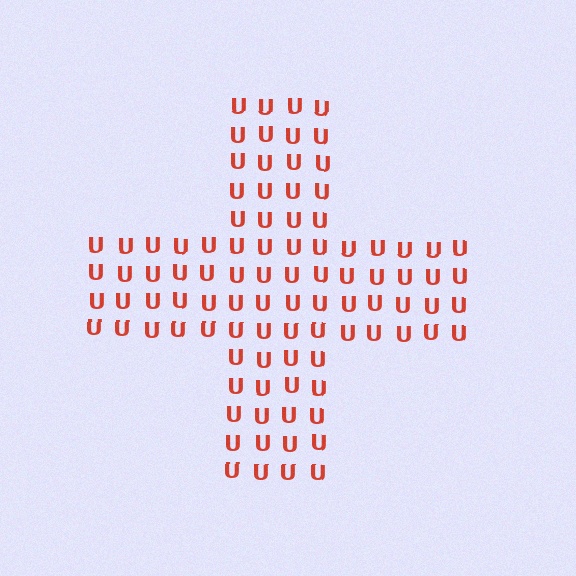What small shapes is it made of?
It is made of small letter U's.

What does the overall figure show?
The overall figure shows a cross.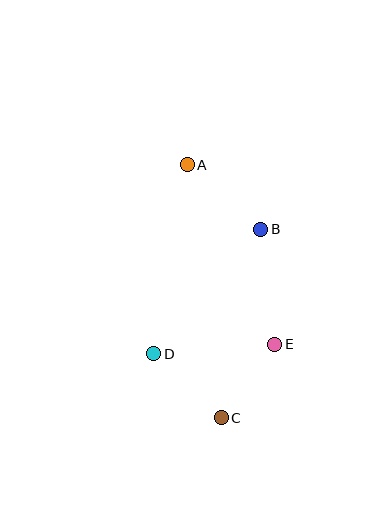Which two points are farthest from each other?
Points A and C are farthest from each other.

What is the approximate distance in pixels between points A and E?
The distance between A and E is approximately 200 pixels.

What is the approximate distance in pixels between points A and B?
The distance between A and B is approximately 98 pixels.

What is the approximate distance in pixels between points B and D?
The distance between B and D is approximately 164 pixels.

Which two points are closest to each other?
Points C and E are closest to each other.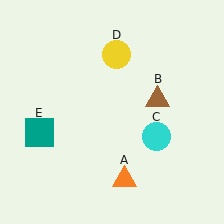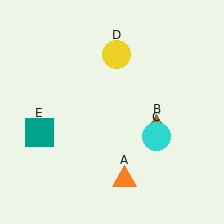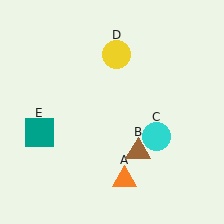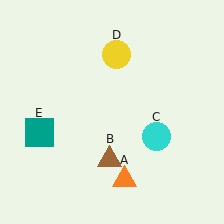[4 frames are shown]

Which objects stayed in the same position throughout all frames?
Orange triangle (object A) and cyan circle (object C) and yellow circle (object D) and teal square (object E) remained stationary.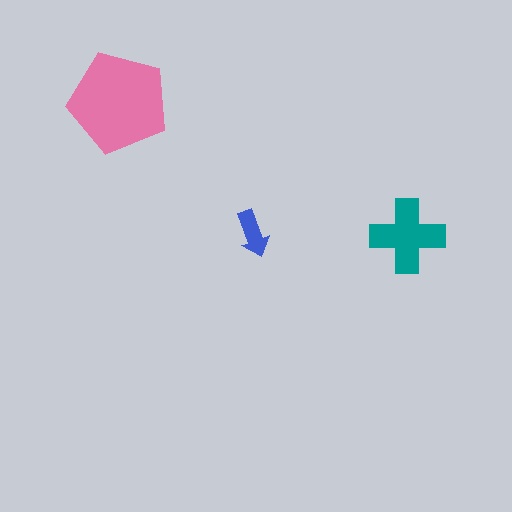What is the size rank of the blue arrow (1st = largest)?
3rd.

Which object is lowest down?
The teal cross is bottommost.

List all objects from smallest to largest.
The blue arrow, the teal cross, the pink pentagon.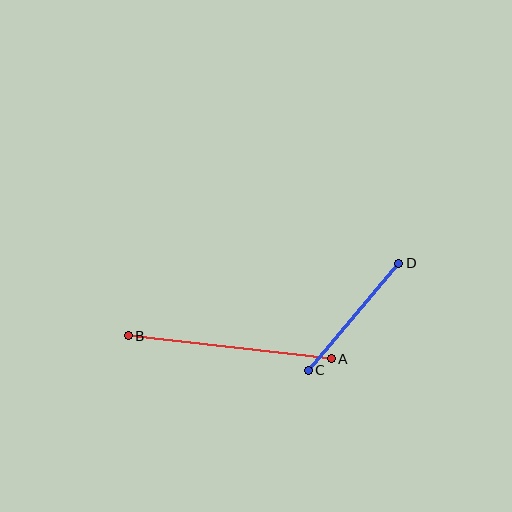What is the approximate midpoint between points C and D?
The midpoint is at approximately (353, 317) pixels.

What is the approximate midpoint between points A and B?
The midpoint is at approximately (230, 347) pixels.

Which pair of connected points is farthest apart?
Points A and B are farthest apart.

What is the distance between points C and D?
The distance is approximately 140 pixels.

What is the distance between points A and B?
The distance is approximately 205 pixels.